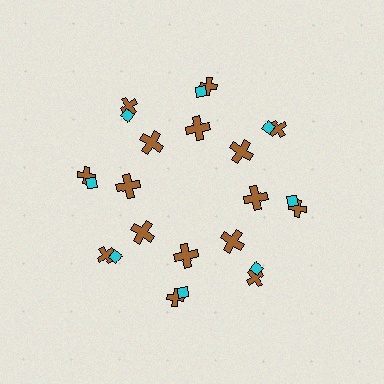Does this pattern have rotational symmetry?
Yes, this pattern has 8-fold rotational symmetry. It looks the same after rotating 45 degrees around the center.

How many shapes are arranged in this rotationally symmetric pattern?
There are 24 shapes, arranged in 8 groups of 3.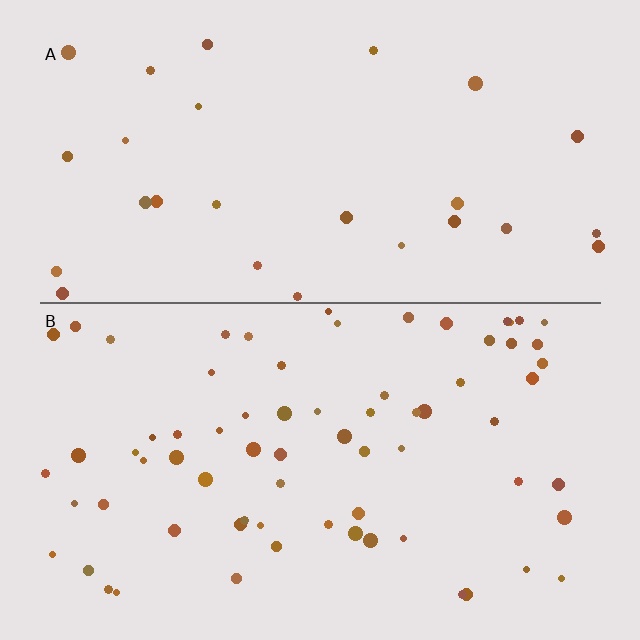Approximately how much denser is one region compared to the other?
Approximately 2.6× — region B over region A.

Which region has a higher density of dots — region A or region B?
B (the bottom).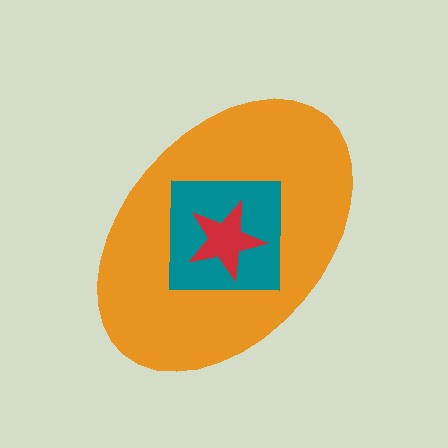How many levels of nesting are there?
3.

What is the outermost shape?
The orange ellipse.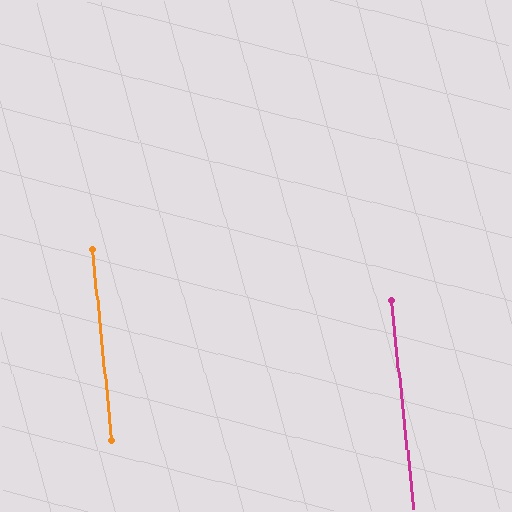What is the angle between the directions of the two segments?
Approximately 1 degree.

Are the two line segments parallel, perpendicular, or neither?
Parallel — their directions differ by only 0.5°.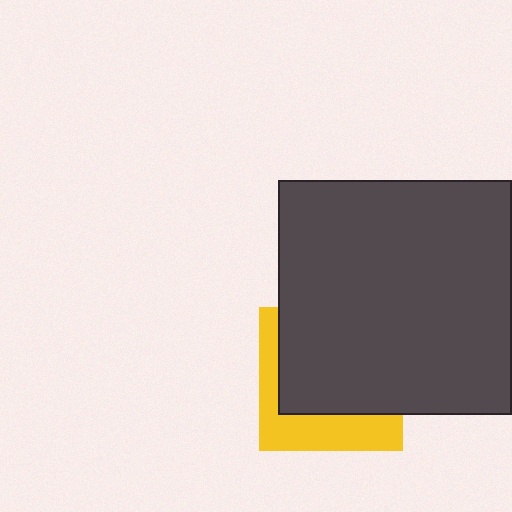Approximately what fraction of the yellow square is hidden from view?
Roughly 66% of the yellow square is hidden behind the dark gray square.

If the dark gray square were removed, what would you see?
You would see the complete yellow square.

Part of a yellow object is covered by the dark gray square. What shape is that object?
It is a square.